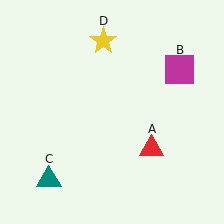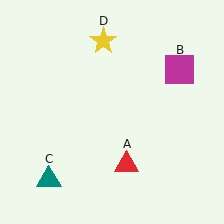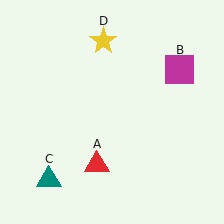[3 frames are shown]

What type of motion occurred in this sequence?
The red triangle (object A) rotated clockwise around the center of the scene.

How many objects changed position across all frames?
1 object changed position: red triangle (object A).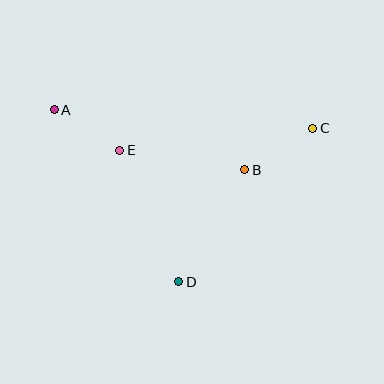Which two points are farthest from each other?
Points A and C are farthest from each other.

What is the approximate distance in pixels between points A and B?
The distance between A and B is approximately 200 pixels.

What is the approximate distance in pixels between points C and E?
The distance between C and E is approximately 195 pixels.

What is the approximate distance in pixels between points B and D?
The distance between B and D is approximately 130 pixels.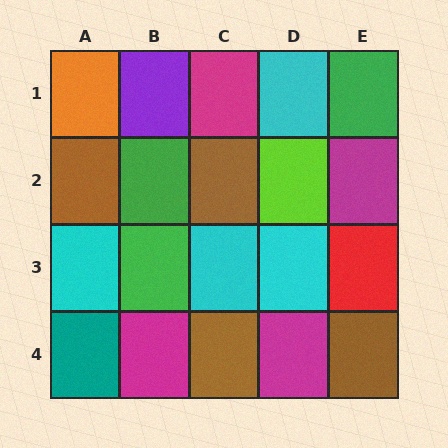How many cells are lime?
1 cell is lime.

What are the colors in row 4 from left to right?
Teal, magenta, brown, magenta, brown.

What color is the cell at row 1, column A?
Orange.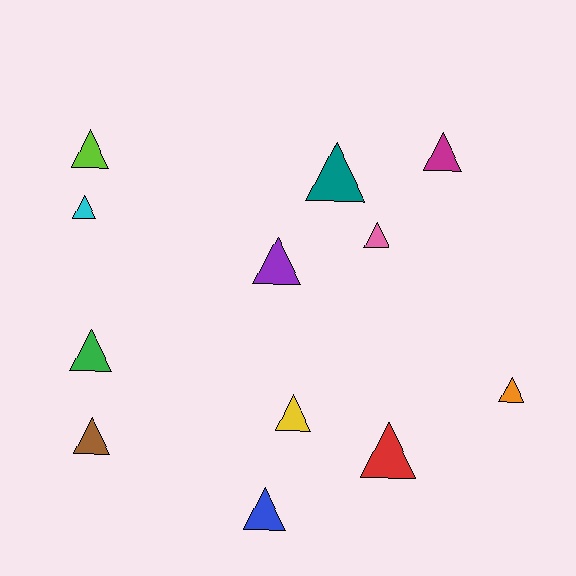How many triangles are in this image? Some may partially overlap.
There are 12 triangles.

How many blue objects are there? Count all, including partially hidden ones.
There is 1 blue object.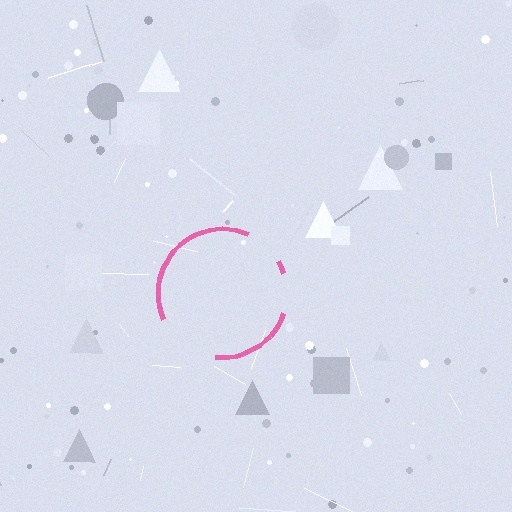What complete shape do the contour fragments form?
The contour fragments form a circle.